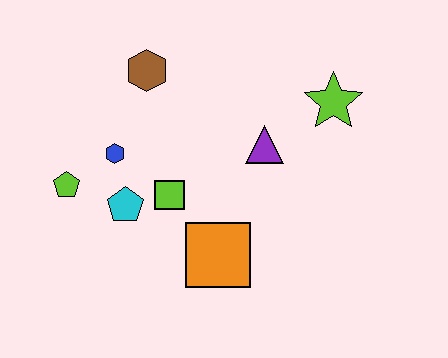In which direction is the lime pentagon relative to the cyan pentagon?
The lime pentagon is to the left of the cyan pentagon.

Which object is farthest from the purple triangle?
The lime pentagon is farthest from the purple triangle.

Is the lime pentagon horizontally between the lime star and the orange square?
No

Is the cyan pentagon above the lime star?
No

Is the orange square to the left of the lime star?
Yes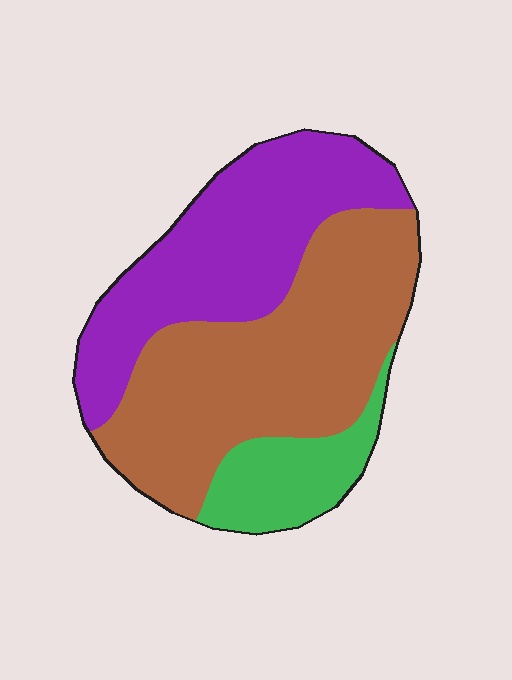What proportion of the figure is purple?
Purple covers roughly 35% of the figure.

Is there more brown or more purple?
Brown.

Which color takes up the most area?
Brown, at roughly 50%.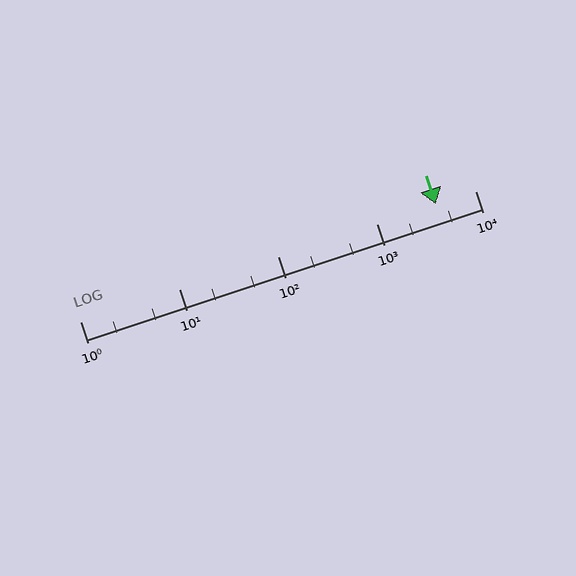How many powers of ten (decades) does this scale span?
The scale spans 4 decades, from 1 to 10000.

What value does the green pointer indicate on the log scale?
The pointer indicates approximately 4000.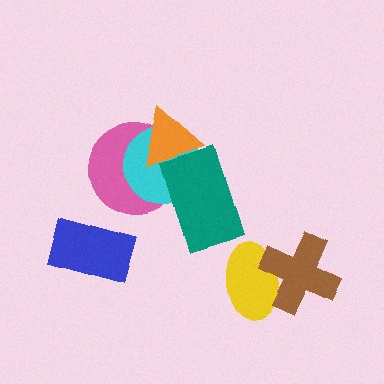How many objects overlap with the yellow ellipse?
1 object overlaps with the yellow ellipse.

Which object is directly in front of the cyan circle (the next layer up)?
The orange triangle is directly in front of the cyan circle.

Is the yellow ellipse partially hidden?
Yes, it is partially covered by another shape.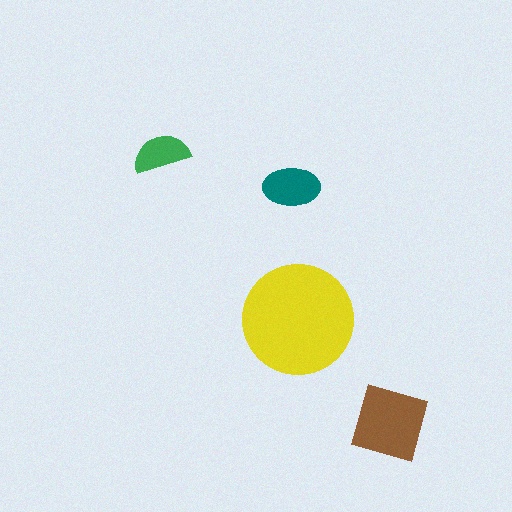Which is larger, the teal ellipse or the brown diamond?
The brown diamond.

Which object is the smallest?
The green semicircle.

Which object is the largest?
The yellow circle.